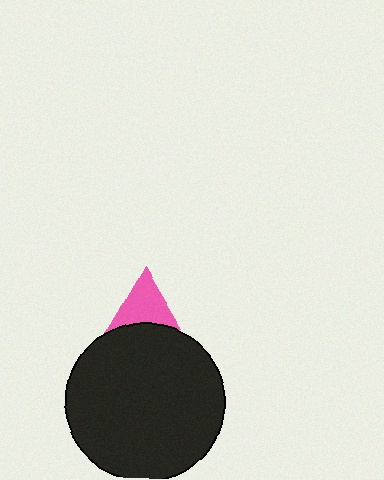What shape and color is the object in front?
The object in front is a black circle.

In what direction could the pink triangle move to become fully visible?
The pink triangle could move up. That would shift it out from behind the black circle entirely.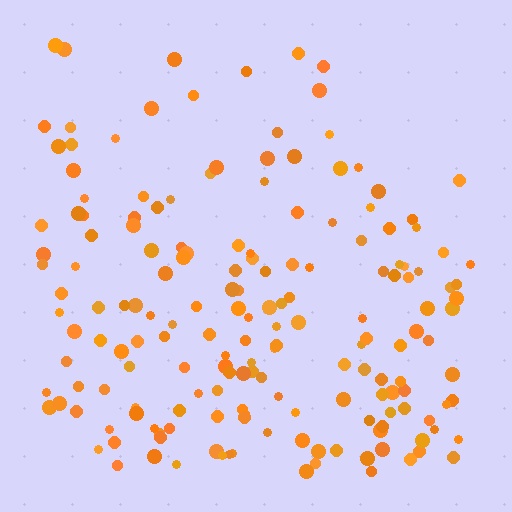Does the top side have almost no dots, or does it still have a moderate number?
Still a moderate number, just noticeably fewer than the bottom.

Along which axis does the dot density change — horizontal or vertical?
Vertical.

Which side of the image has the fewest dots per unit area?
The top.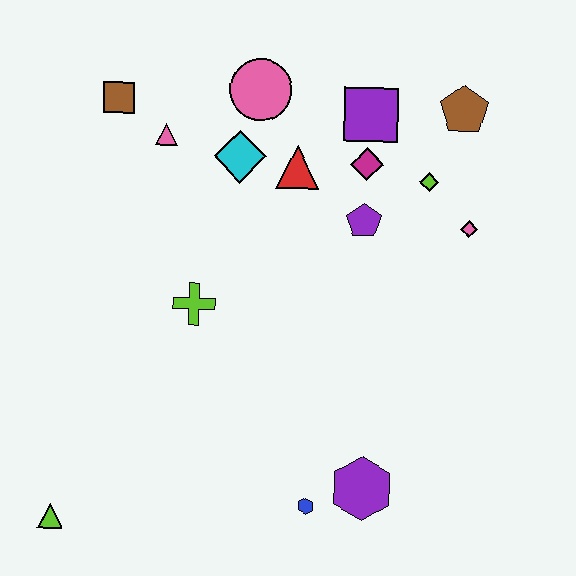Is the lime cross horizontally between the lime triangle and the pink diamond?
Yes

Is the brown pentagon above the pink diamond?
Yes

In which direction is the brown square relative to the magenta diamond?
The brown square is to the left of the magenta diamond.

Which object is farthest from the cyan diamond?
The lime triangle is farthest from the cyan diamond.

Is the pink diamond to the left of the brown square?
No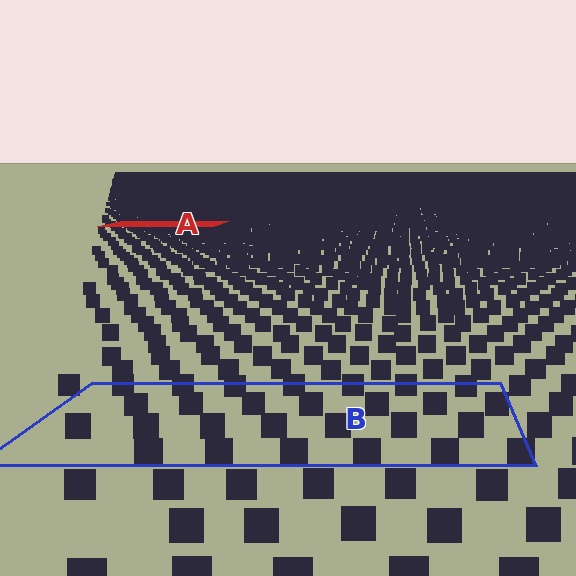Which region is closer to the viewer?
Region B is closer. The texture elements there are larger and more spread out.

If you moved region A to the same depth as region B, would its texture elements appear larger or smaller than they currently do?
They would appear larger. At a closer depth, the same texture elements are projected at a bigger on-screen size.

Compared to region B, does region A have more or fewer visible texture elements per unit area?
Region A has more texture elements per unit area — they are packed more densely because it is farther away.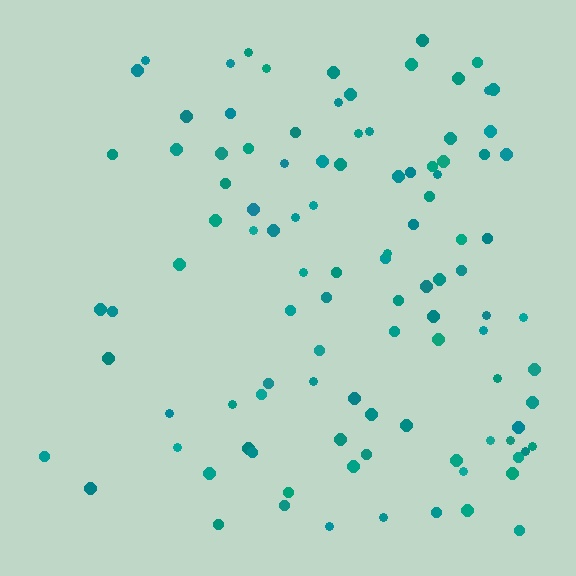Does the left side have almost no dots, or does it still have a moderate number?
Still a moderate number, just noticeably fewer than the right.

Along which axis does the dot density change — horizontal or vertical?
Horizontal.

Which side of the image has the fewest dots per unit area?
The left.